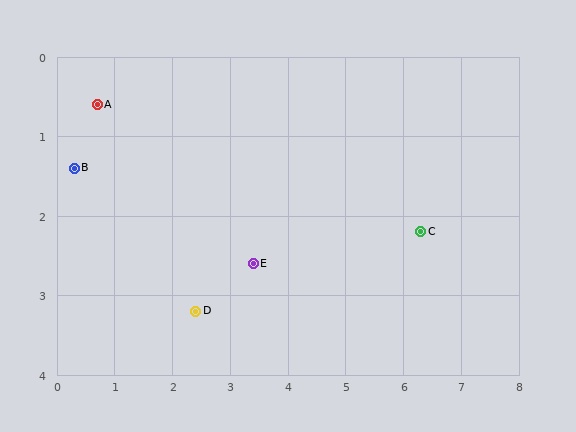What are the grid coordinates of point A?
Point A is at approximately (0.7, 0.6).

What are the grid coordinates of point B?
Point B is at approximately (0.3, 1.4).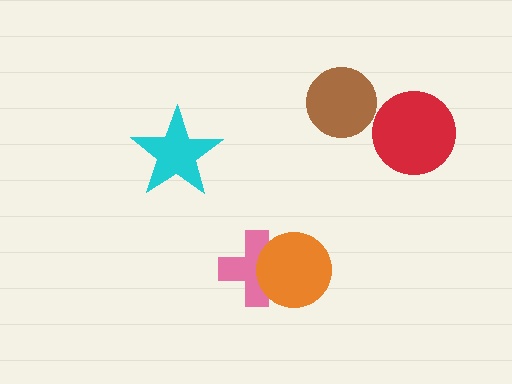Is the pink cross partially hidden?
Yes, it is partially covered by another shape.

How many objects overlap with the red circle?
0 objects overlap with the red circle.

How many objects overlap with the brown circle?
0 objects overlap with the brown circle.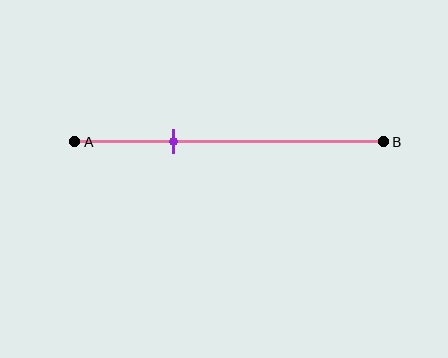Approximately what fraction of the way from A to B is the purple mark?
The purple mark is approximately 30% of the way from A to B.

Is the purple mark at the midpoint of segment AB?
No, the mark is at about 30% from A, not at the 50% midpoint.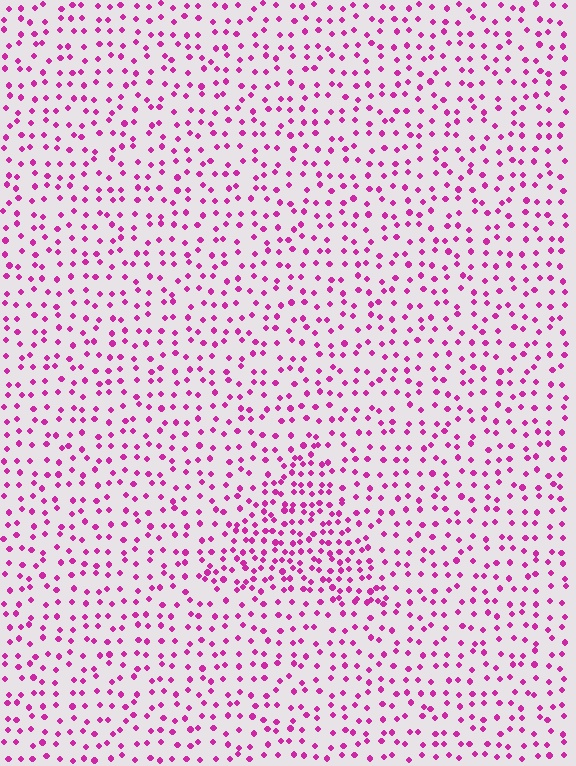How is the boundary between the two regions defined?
The boundary is defined by a change in element density (approximately 1.8x ratio). All elements are the same color, size, and shape.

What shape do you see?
I see a triangle.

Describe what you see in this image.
The image contains small magenta elements arranged at two different densities. A triangle-shaped region is visible where the elements are more densely packed than the surrounding area.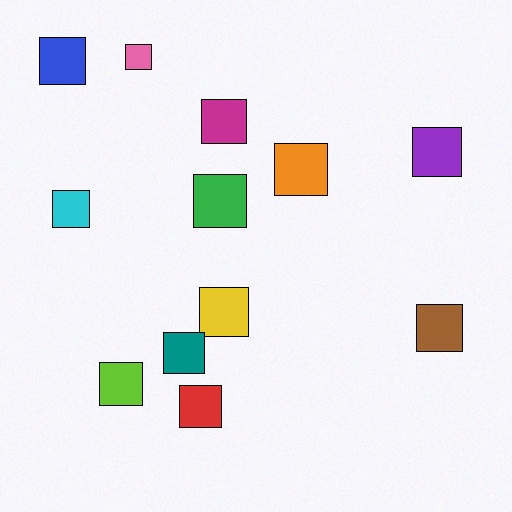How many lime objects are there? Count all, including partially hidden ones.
There is 1 lime object.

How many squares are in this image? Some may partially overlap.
There are 12 squares.